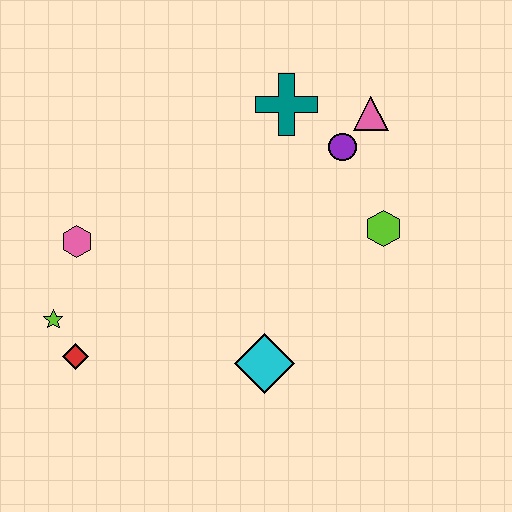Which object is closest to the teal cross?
The purple circle is closest to the teal cross.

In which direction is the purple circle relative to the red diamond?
The purple circle is to the right of the red diamond.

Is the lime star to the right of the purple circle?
No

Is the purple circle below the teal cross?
Yes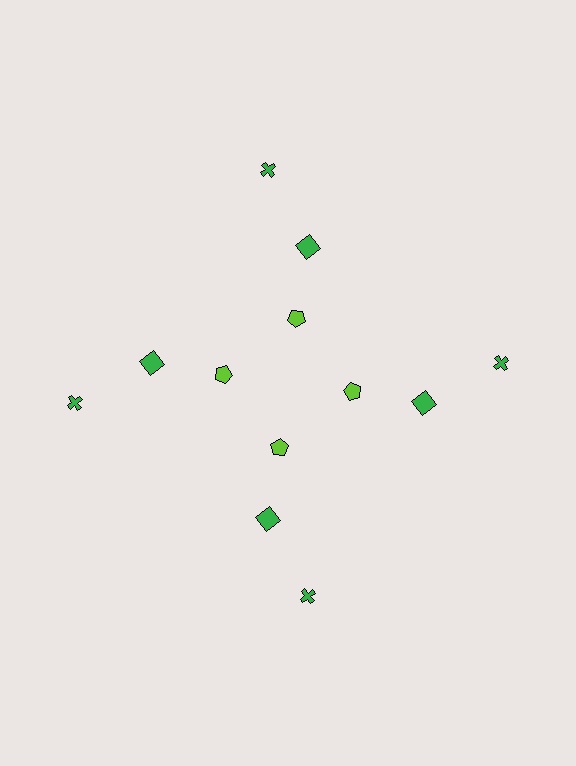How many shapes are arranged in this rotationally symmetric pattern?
There are 12 shapes, arranged in 4 groups of 3.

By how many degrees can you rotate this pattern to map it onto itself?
The pattern maps onto itself every 90 degrees of rotation.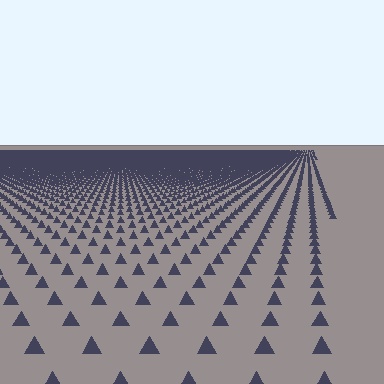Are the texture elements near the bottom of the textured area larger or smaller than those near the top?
Larger. Near the bottom, elements are closer to the viewer and appear at a bigger on-screen size.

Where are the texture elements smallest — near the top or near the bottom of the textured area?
Near the top.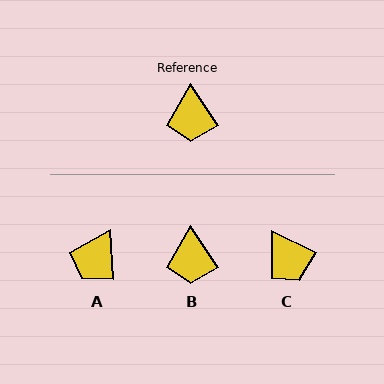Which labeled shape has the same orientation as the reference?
B.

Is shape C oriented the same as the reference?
No, it is off by about 30 degrees.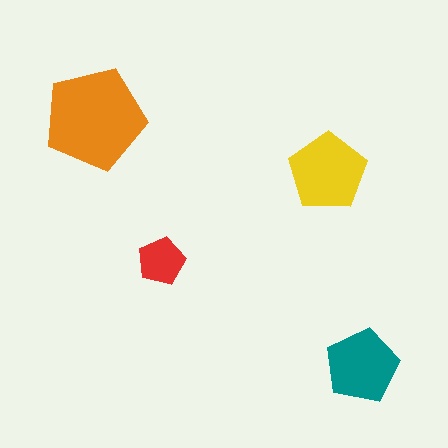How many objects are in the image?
There are 4 objects in the image.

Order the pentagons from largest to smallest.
the orange one, the yellow one, the teal one, the red one.